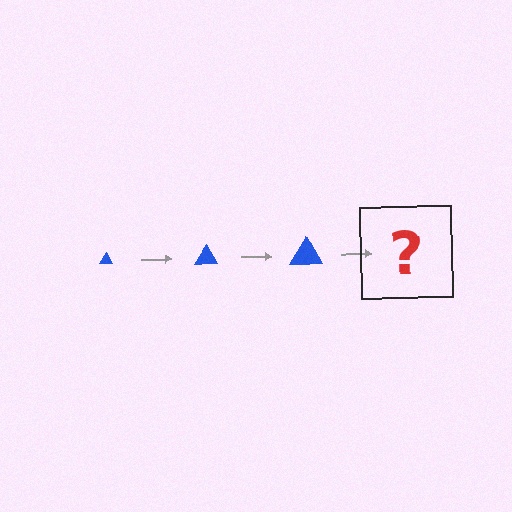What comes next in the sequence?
The next element should be a blue triangle, larger than the previous one.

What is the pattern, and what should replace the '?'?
The pattern is that the triangle gets progressively larger each step. The '?' should be a blue triangle, larger than the previous one.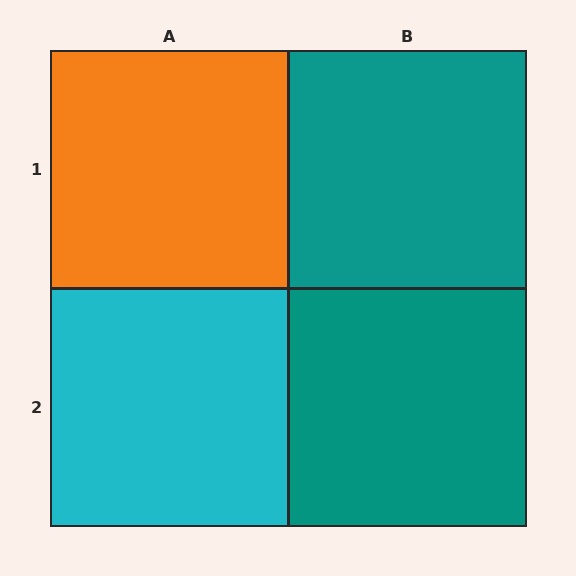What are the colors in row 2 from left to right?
Cyan, teal.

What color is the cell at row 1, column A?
Orange.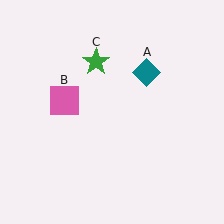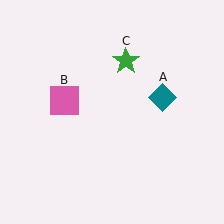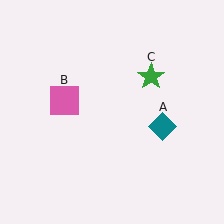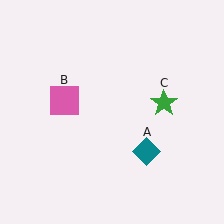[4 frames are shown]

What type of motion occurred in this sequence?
The teal diamond (object A), green star (object C) rotated clockwise around the center of the scene.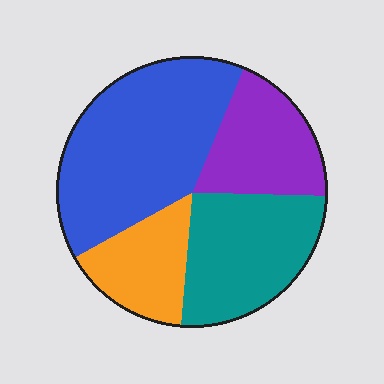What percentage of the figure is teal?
Teal takes up between a quarter and a half of the figure.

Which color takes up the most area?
Blue, at roughly 40%.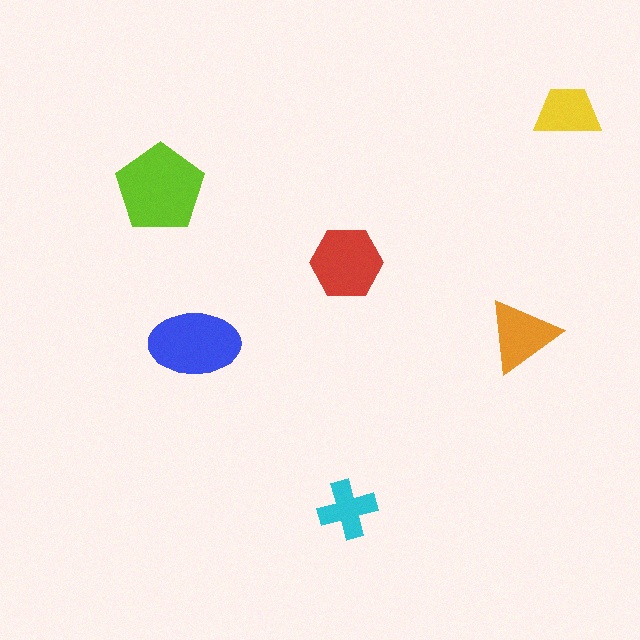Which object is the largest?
The lime pentagon.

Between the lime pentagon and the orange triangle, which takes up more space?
The lime pentagon.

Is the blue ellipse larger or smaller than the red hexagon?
Larger.